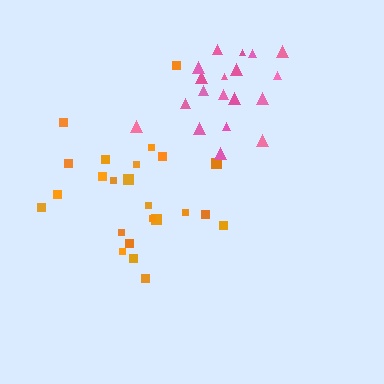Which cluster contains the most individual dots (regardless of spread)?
Orange (24).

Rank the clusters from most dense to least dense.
pink, orange.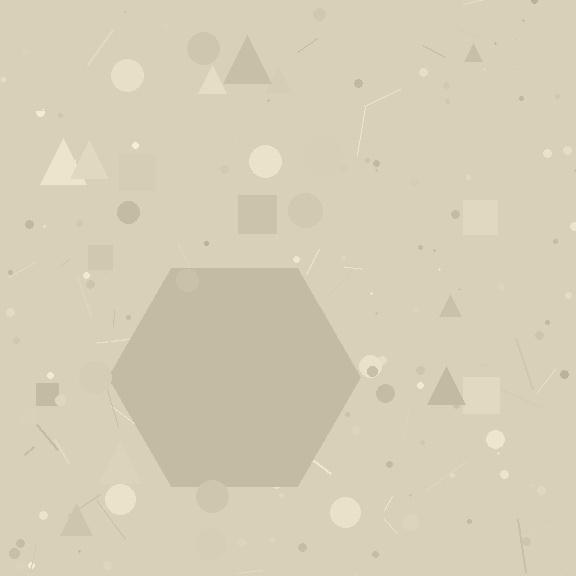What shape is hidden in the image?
A hexagon is hidden in the image.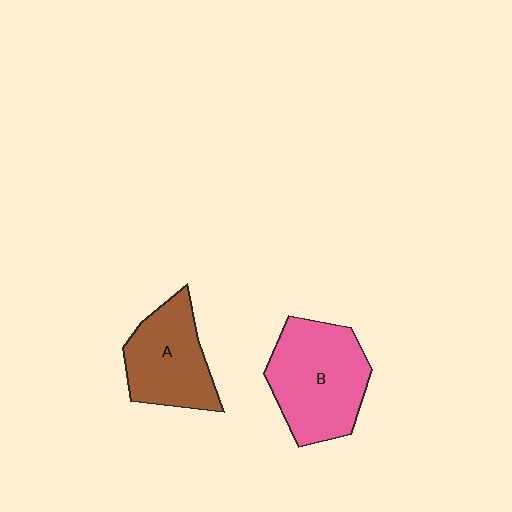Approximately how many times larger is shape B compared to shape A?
Approximately 1.3 times.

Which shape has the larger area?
Shape B (pink).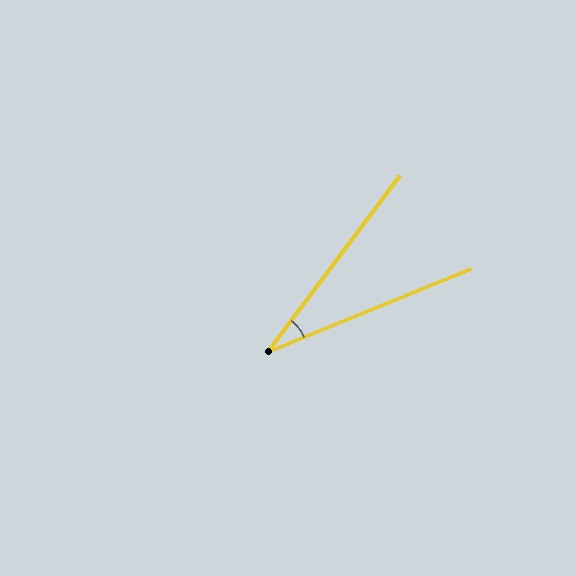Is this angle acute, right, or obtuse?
It is acute.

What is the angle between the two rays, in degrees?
Approximately 31 degrees.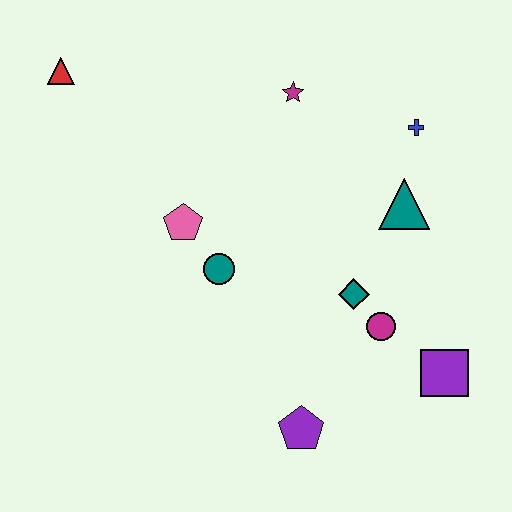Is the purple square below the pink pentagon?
Yes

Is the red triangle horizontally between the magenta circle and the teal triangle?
No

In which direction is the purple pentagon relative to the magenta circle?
The purple pentagon is below the magenta circle.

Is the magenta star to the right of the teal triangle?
No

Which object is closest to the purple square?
The magenta circle is closest to the purple square.